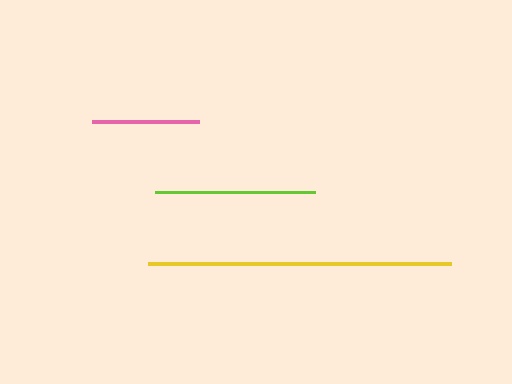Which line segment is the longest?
The yellow line is the longest at approximately 303 pixels.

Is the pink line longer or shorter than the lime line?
The lime line is longer than the pink line.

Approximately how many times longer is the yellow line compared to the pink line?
The yellow line is approximately 2.8 times the length of the pink line.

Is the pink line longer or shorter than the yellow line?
The yellow line is longer than the pink line.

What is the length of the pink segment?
The pink segment is approximately 107 pixels long.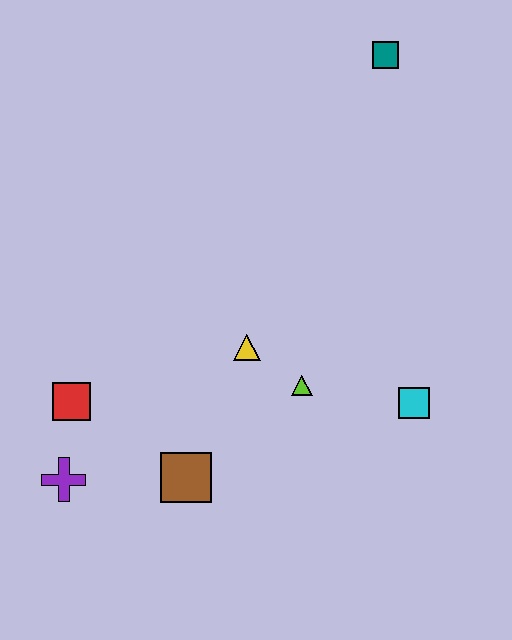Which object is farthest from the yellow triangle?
The teal square is farthest from the yellow triangle.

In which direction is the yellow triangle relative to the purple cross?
The yellow triangle is to the right of the purple cross.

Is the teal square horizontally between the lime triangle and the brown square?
No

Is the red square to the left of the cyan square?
Yes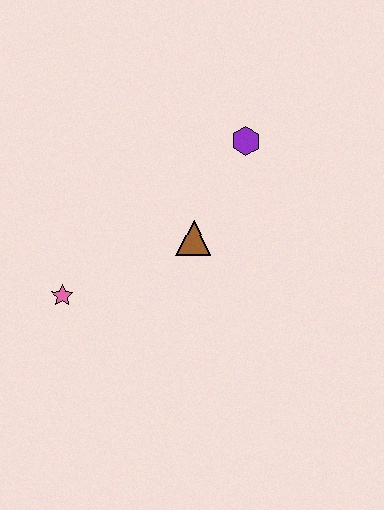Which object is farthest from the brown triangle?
The pink star is farthest from the brown triangle.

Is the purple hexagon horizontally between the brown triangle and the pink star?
No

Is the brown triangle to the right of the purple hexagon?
No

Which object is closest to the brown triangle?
The purple hexagon is closest to the brown triangle.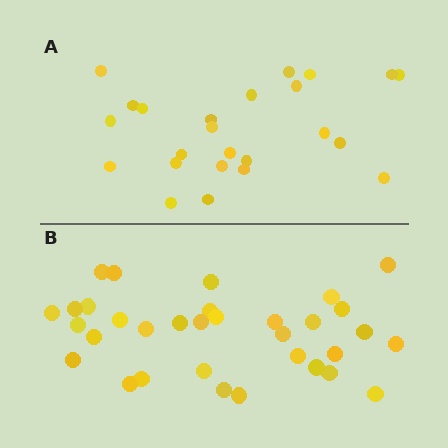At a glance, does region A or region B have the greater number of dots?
Region B (the bottom region) has more dots.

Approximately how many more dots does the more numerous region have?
Region B has roughly 8 or so more dots than region A.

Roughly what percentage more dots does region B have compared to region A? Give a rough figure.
About 40% more.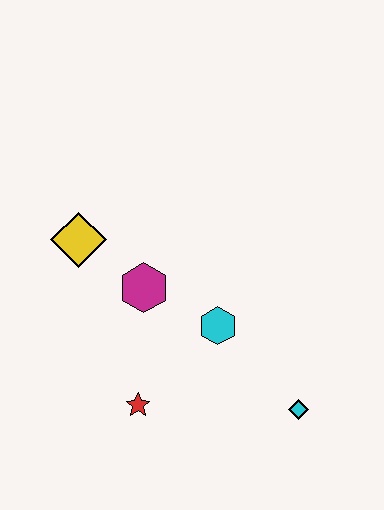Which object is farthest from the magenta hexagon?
The cyan diamond is farthest from the magenta hexagon.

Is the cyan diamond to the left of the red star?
No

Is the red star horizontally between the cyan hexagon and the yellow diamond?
Yes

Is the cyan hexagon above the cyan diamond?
Yes